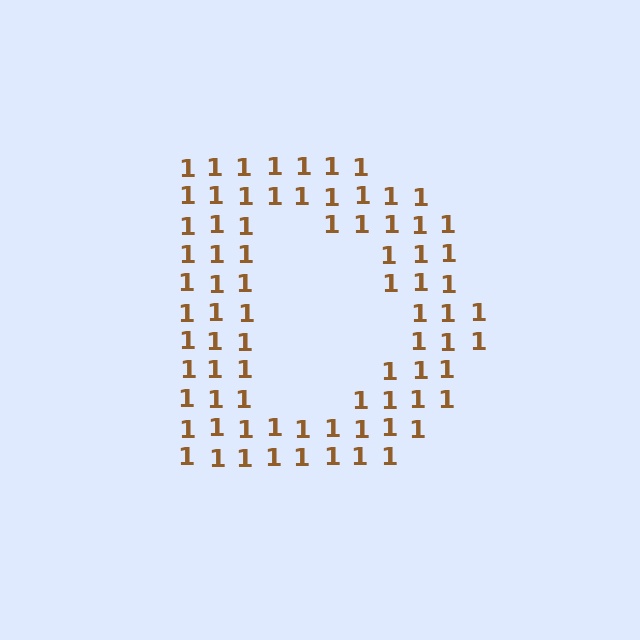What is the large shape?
The large shape is the letter D.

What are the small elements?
The small elements are digit 1's.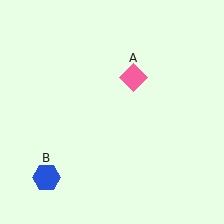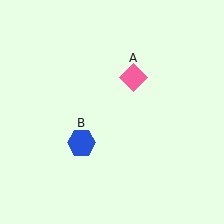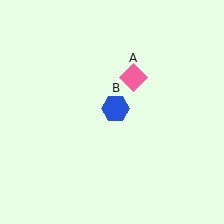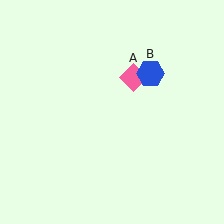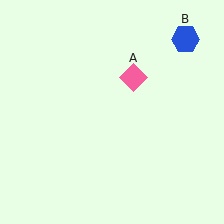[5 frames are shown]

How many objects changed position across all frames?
1 object changed position: blue hexagon (object B).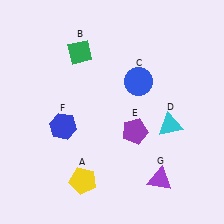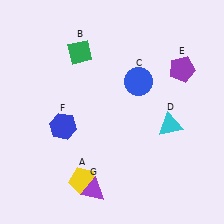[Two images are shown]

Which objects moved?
The objects that moved are: the purple pentagon (E), the purple triangle (G).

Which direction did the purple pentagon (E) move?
The purple pentagon (E) moved up.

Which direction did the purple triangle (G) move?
The purple triangle (G) moved left.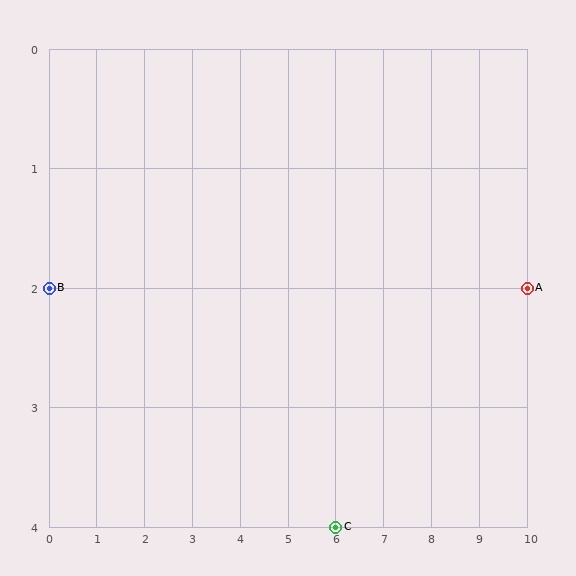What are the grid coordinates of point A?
Point A is at grid coordinates (10, 2).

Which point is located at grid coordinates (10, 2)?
Point A is at (10, 2).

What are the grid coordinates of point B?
Point B is at grid coordinates (0, 2).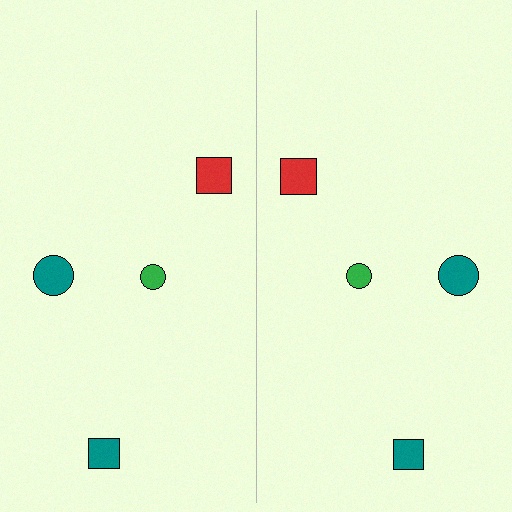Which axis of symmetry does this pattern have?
The pattern has a vertical axis of symmetry running through the center of the image.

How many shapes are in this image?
There are 8 shapes in this image.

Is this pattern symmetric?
Yes, this pattern has bilateral (reflection) symmetry.